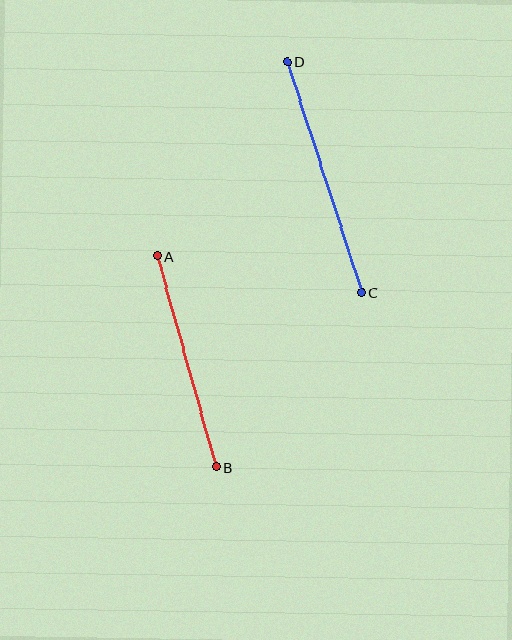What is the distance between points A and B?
The distance is approximately 219 pixels.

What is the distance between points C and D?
The distance is approximately 242 pixels.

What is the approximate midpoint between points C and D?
The midpoint is at approximately (324, 177) pixels.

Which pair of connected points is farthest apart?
Points C and D are farthest apart.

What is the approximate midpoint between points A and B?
The midpoint is at approximately (186, 362) pixels.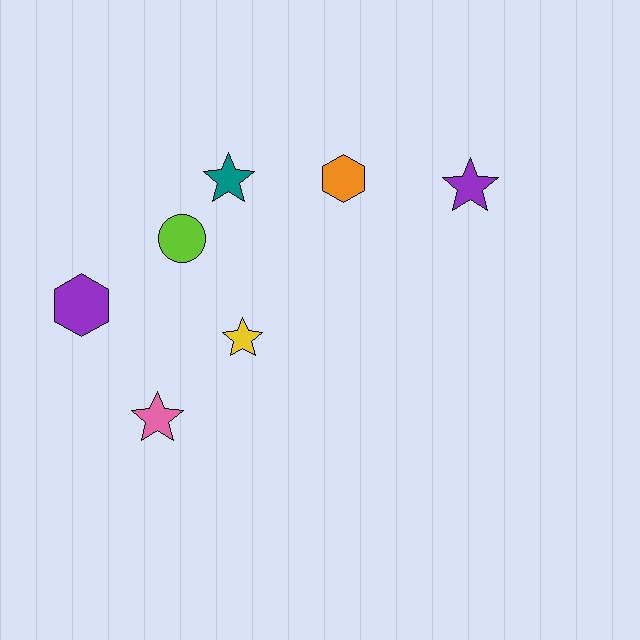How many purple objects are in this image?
There are 2 purple objects.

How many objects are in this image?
There are 7 objects.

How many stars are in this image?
There are 4 stars.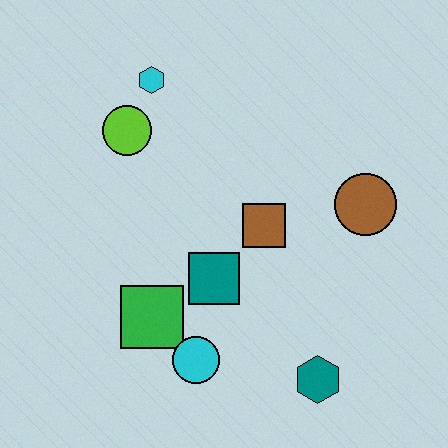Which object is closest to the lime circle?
The cyan hexagon is closest to the lime circle.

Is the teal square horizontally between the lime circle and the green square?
No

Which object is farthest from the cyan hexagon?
The teal hexagon is farthest from the cyan hexagon.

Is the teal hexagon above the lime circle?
No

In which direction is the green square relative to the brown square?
The green square is to the left of the brown square.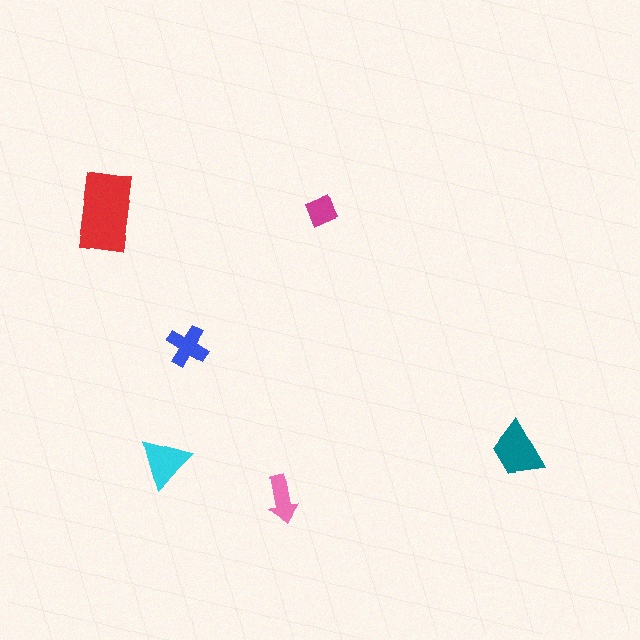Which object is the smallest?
The magenta diamond.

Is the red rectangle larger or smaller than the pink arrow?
Larger.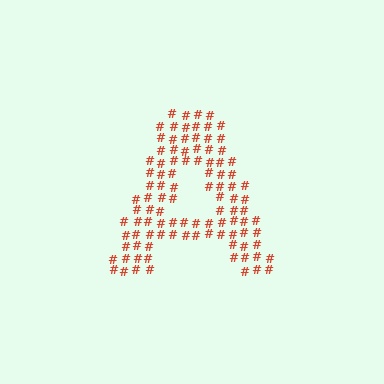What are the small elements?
The small elements are hash symbols.